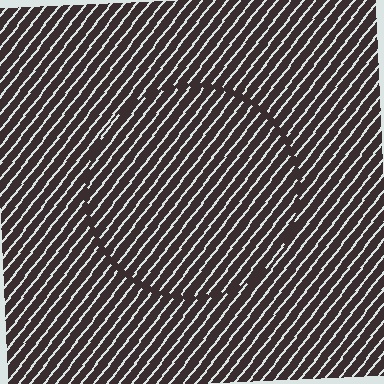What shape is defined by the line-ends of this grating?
An illusory circle. The interior of the shape contains the same grating, shifted by half a period — the contour is defined by the phase discontinuity where line-ends from the inner and outer gratings abut.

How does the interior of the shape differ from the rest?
The interior of the shape contains the same grating, shifted by half a period — the contour is defined by the phase discontinuity where line-ends from the inner and outer gratings abut.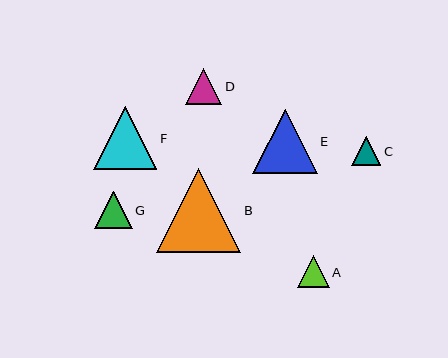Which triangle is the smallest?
Triangle C is the smallest with a size of approximately 29 pixels.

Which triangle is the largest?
Triangle B is the largest with a size of approximately 84 pixels.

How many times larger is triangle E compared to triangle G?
Triangle E is approximately 1.7 times the size of triangle G.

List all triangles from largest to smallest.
From largest to smallest: B, E, F, G, D, A, C.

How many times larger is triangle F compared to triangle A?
Triangle F is approximately 2.0 times the size of triangle A.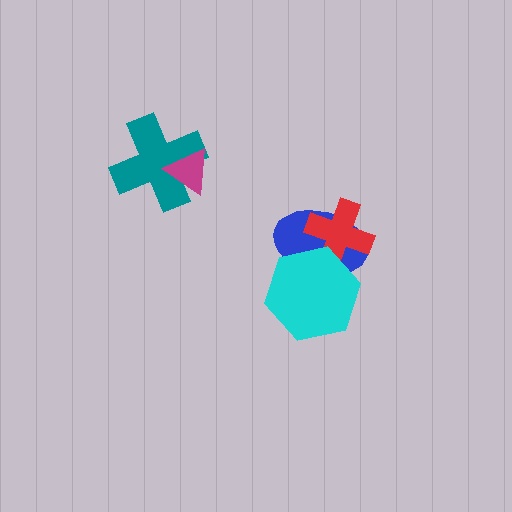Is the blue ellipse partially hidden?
Yes, it is partially covered by another shape.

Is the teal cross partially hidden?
Yes, it is partially covered by another shape.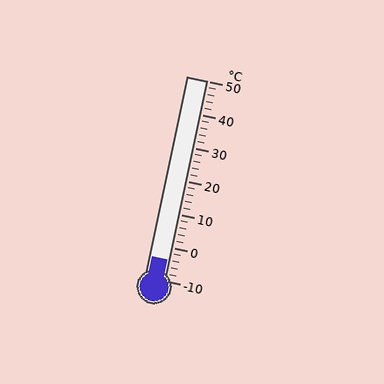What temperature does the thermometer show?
The thermometer shows approximately -4°C.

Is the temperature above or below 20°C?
The temperature is below 20°C.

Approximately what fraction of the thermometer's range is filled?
The thermometer is filled to approximately 10% of its range.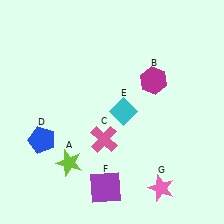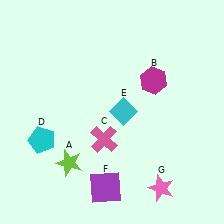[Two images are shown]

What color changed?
The pentagon (D) changed from blue in Image 1 to cyan in Image 2.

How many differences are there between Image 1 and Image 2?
There is 1 difference between the two images.